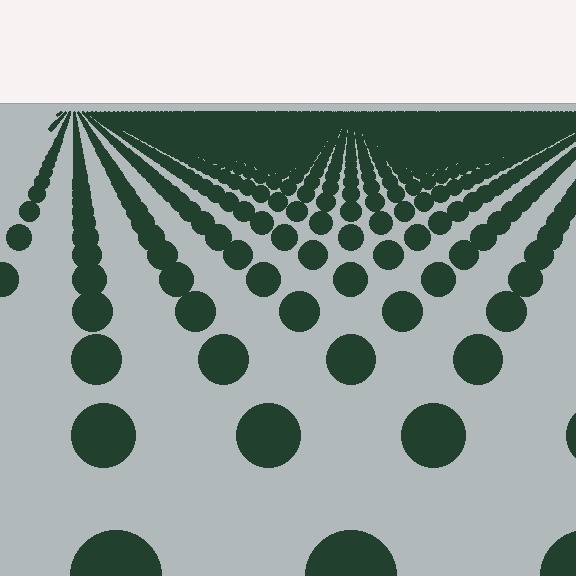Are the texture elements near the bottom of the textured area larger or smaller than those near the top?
Larger. Near the bottom, elements are closer to the viewer and appear at a bigger on-screen size.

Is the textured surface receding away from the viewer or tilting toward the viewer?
The surface is receding away from the viewer. Texture elements get smaller and denser toward the top.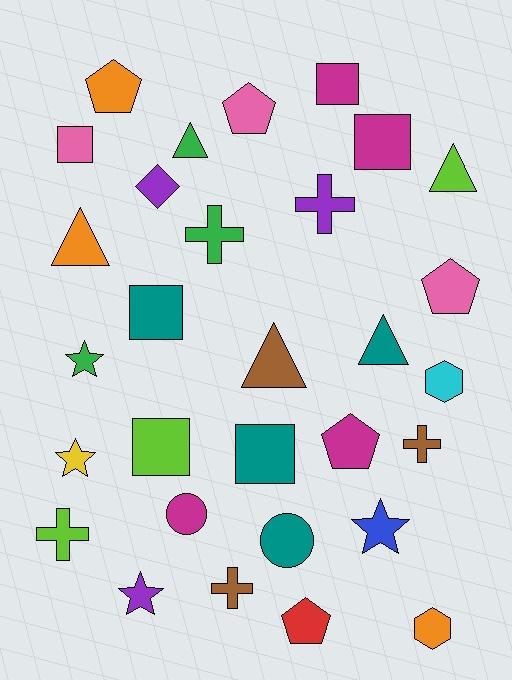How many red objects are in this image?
There is 1 red object.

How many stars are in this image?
There are 4 stars.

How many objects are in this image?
There are 30 objects.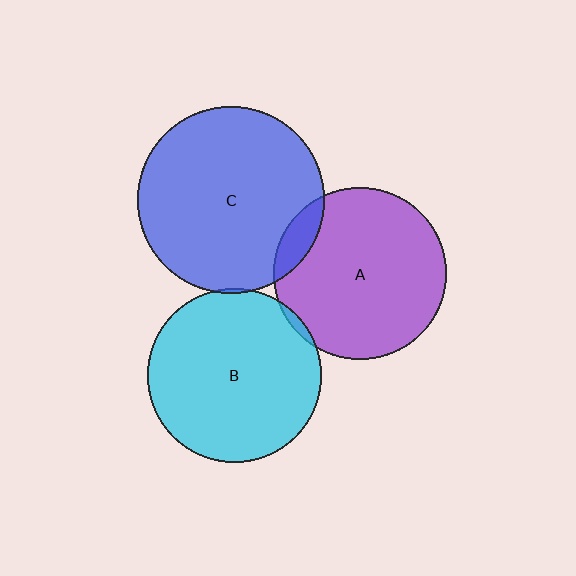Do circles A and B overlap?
Yes.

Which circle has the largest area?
Circle C (blue).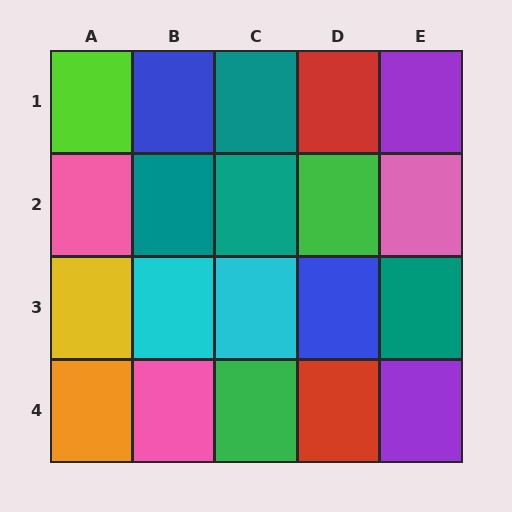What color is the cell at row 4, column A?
Orange.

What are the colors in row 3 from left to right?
Yellow, cyan, cyan, blue, teal.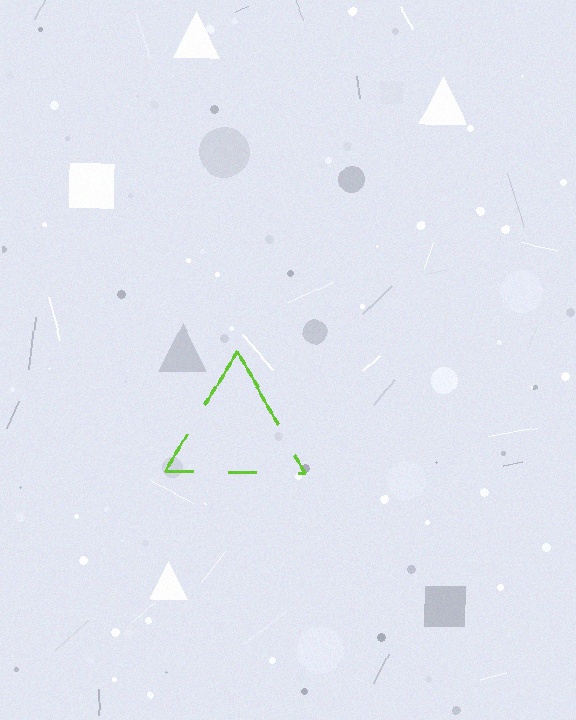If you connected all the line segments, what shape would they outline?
They would outline a triangle.